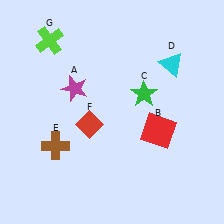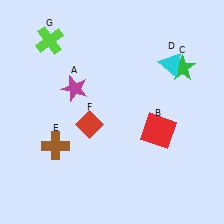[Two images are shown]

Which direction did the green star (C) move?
The green star (C) moved right.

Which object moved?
The green star (C) moved right.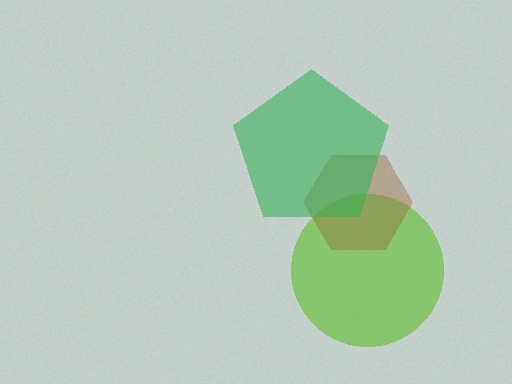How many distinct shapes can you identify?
There are 3 distinct shapes: a lime circle, a brown hexagon, a green pentagon.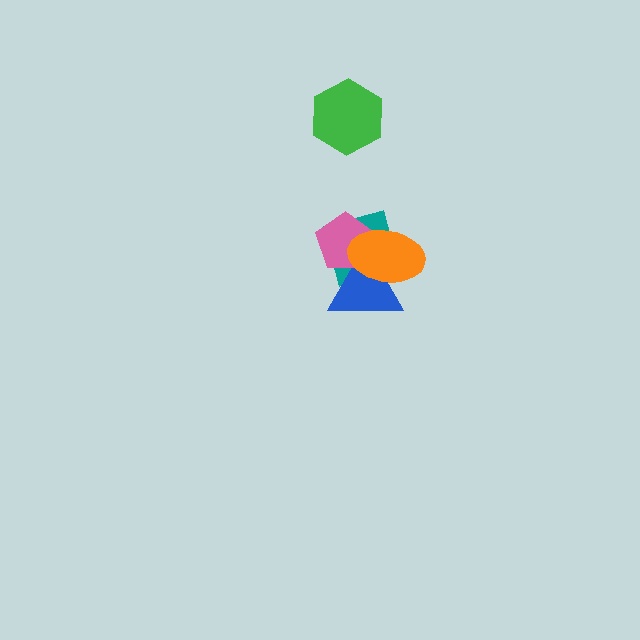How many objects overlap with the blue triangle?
3 objects overlap with the blue triangle.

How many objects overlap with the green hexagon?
0 objects overlap with the green hexagon.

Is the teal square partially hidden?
Yes, it is partially covered by another shape.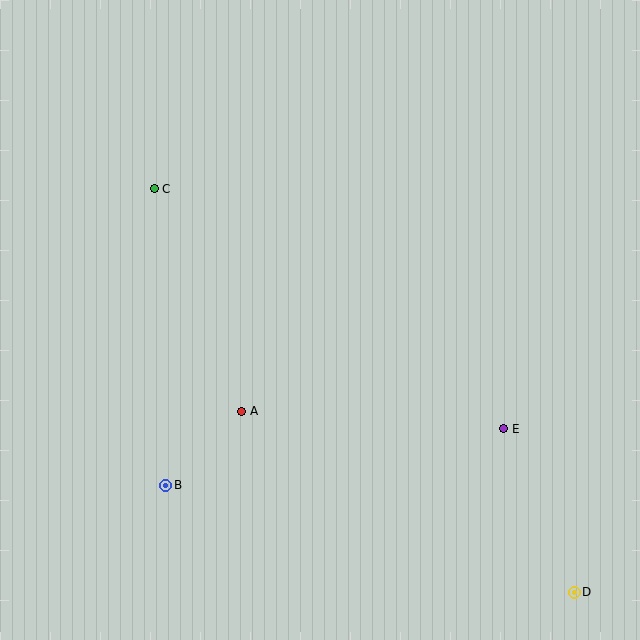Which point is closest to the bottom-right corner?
Point D is closest to the bottom-right corner.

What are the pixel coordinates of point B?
Point B is at (166, 485).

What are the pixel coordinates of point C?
Point C is at (154, 189).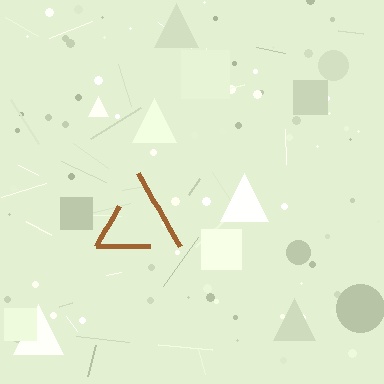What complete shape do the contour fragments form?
The contour fragments form a triangle.